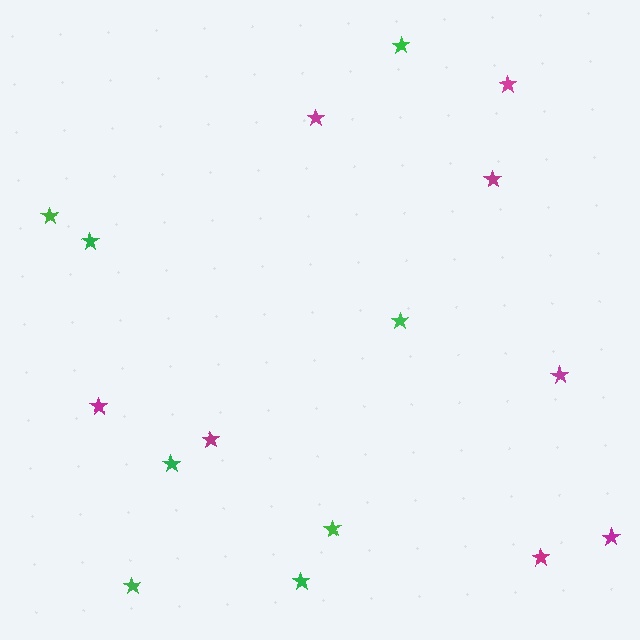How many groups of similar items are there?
There are 2 groups: one group of green stars (8) and one group of magenta stars (8).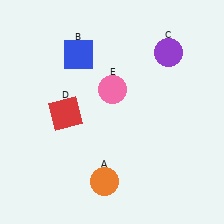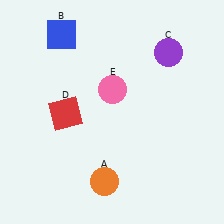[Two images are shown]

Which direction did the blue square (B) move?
The blue square (B) moved up.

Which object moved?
The blue square (B) moved up.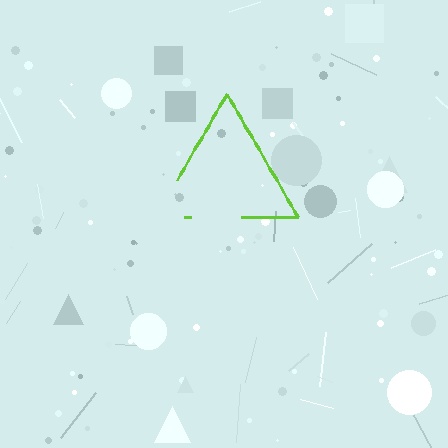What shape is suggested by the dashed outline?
The dashed outline suggests a triangle.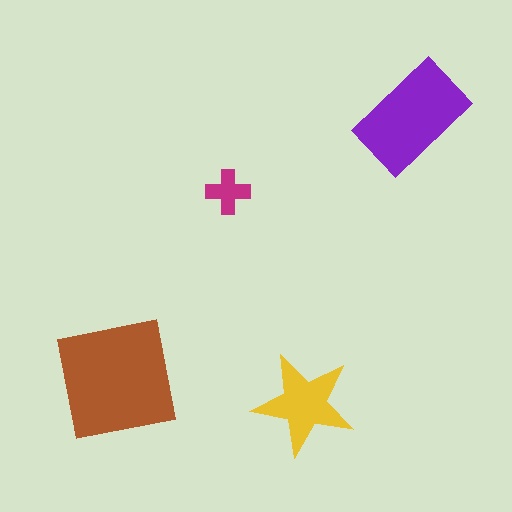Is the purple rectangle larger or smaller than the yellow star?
Larger.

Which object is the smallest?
The magenta cross.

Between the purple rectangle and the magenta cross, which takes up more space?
The purple rectangle.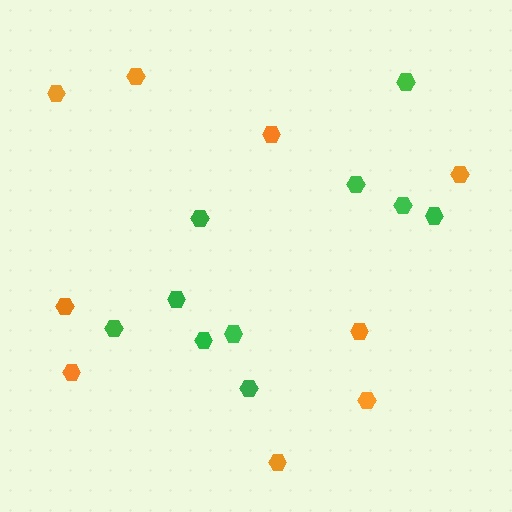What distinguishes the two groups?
There are 2 groups: one group of orange hexagons (9) and one group of green hexagons (10).